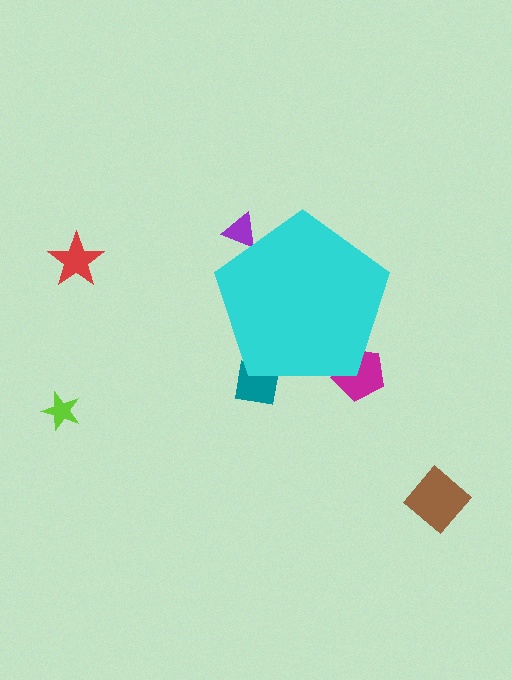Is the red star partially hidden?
No, the red star is fully visible.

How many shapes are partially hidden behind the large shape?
3 shapes are partially hidden.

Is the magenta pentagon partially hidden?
Yes, the magenta pentagon is partially hidden behind the cyan pentagon.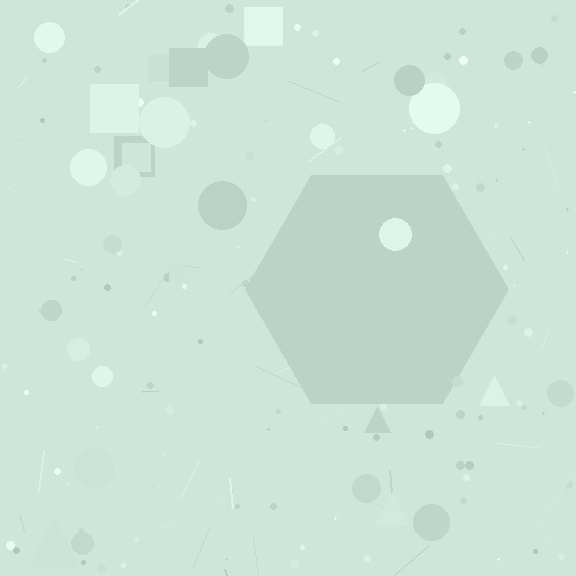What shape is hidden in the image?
A hexagon is hidden in the image.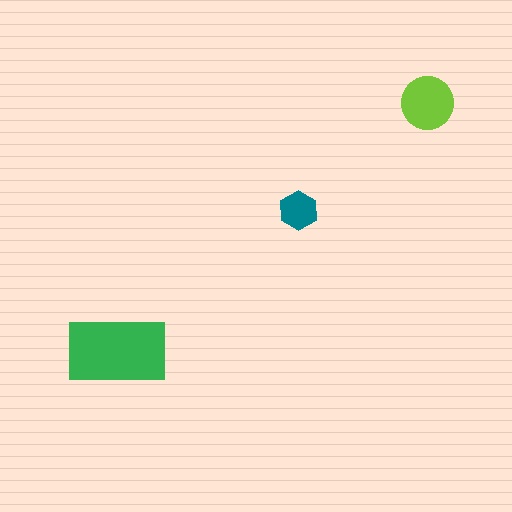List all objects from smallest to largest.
The teal hexagon, the lime circle, the green rectangle.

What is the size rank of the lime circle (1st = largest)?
2nd.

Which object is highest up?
The lime circle is topmost.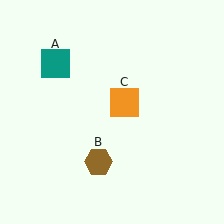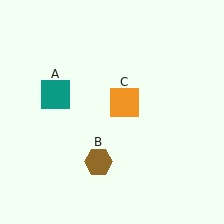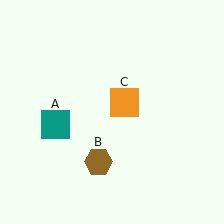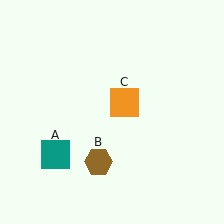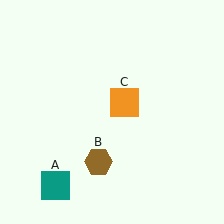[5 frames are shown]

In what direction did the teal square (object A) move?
The teal square (object A) moved down.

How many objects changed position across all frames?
1 object changed position: teal square (object A).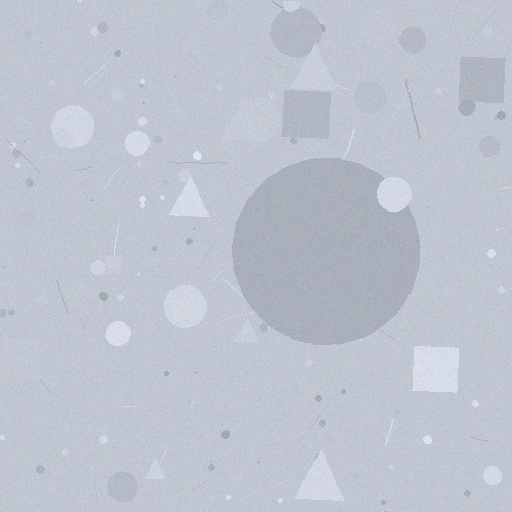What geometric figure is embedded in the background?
A circle is embedded in the background.